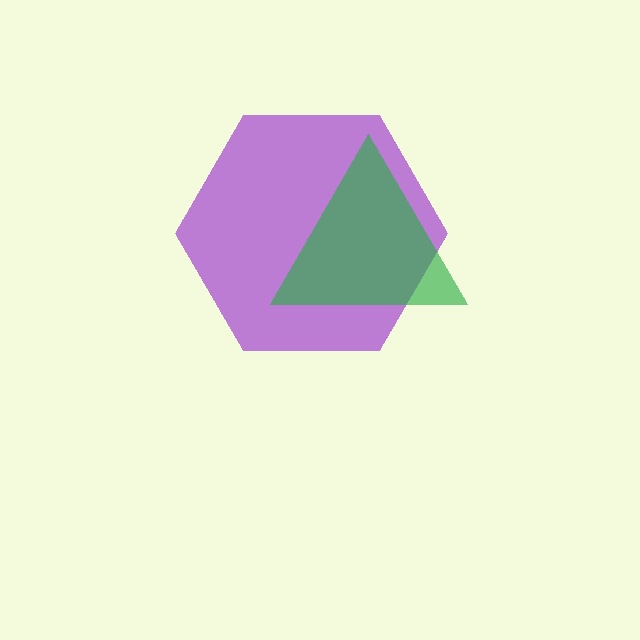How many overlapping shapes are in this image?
There are 2 overlapping shapes in the image.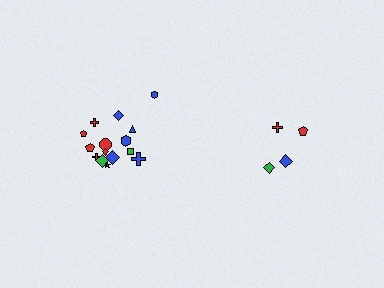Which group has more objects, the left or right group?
The left group.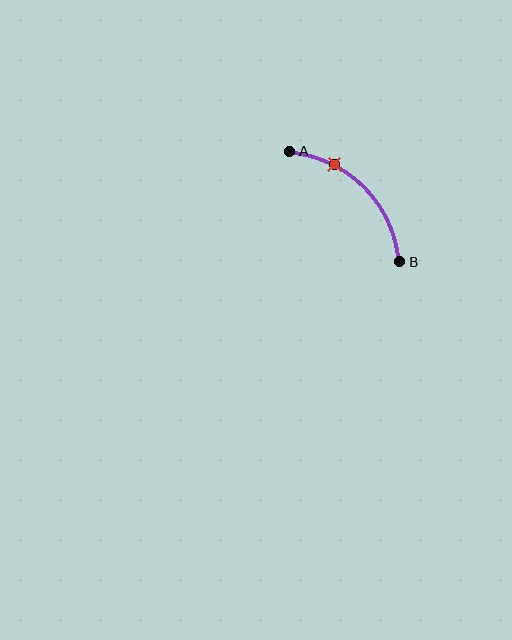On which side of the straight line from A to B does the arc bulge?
The arc bulges above and to the right of the straight line connecting A and B.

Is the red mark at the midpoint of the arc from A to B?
No. The red mark lies on the arc but is closer to endpoint A. The arc midpoint would be at the point on the curve equidistant along the arc from both A and B.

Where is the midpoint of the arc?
The arc midpoint is the point on the curve farthest from the straight line joining A and B. It sits above and to the right of that line.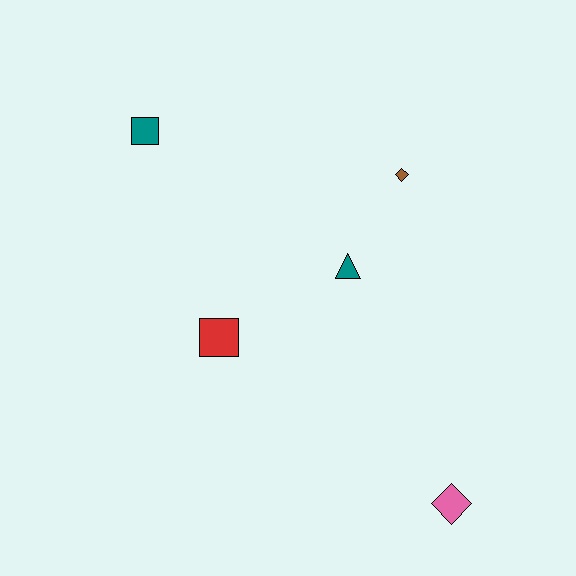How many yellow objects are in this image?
There are no yellow objects.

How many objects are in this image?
There are 5 objects.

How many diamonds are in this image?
There are 2 diamonds.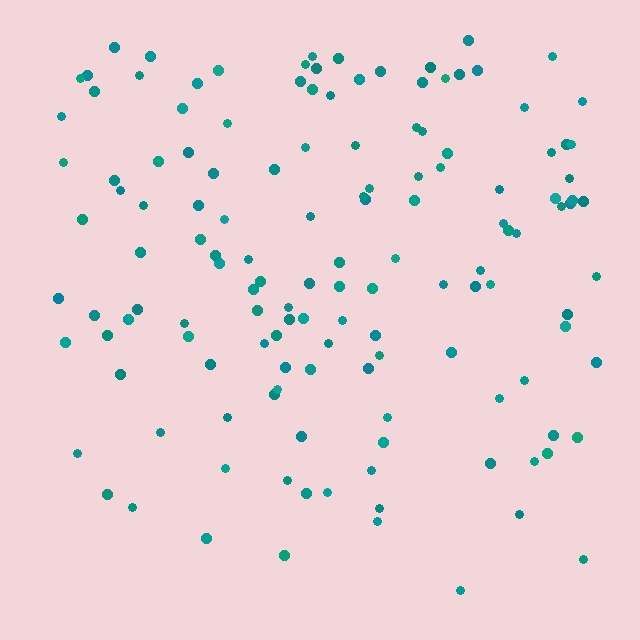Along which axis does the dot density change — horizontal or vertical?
Vertical.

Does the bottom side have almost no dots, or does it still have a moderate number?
Still a moderate number, just noticeably fewer than the top.